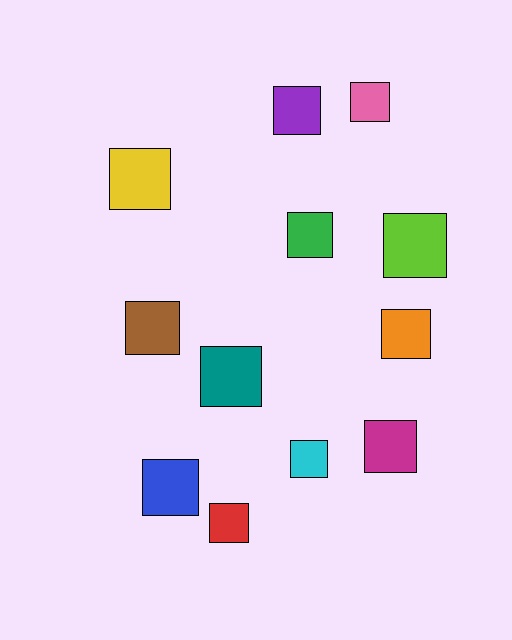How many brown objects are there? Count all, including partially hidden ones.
There is 1 brown object.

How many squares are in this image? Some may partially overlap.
There are 12 squares.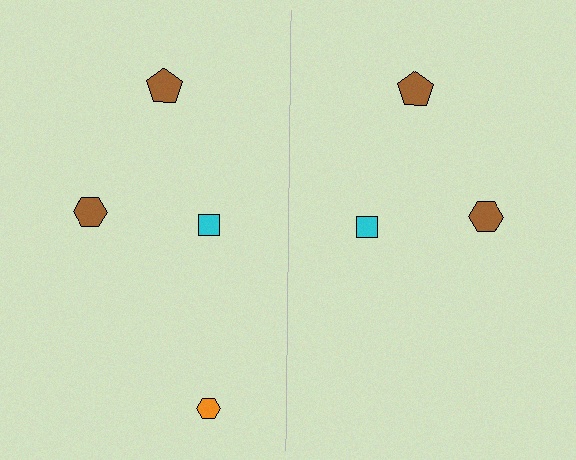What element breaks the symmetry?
A orange hexagon is missing from the right side.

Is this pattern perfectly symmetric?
No, the pattern is not perfectly symmetric. A orange hexagon is missing from the right side.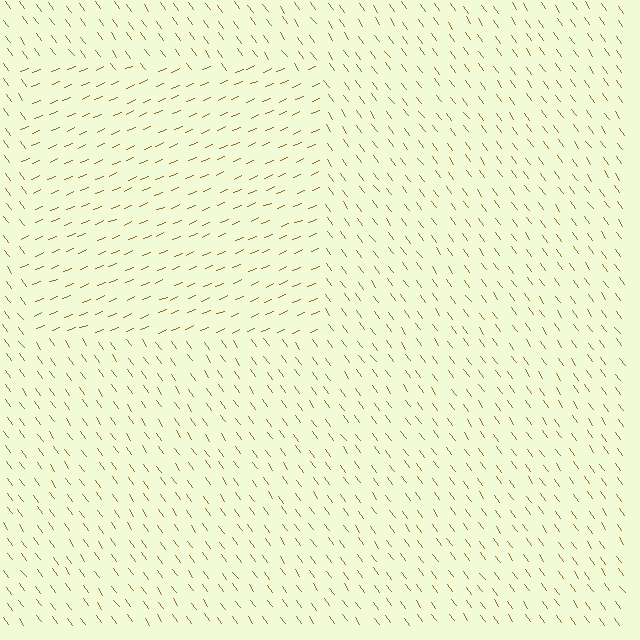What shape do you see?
I see a rectangle.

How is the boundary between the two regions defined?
The boundary is defined purely by a change in line orientation (approximately 77 degrees difference). All lines are the same color and thickness.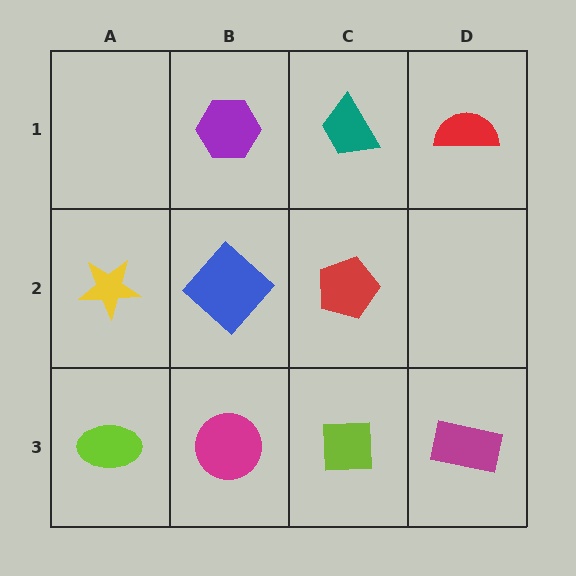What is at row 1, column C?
A teal trapezoid.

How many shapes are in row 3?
4 shapes.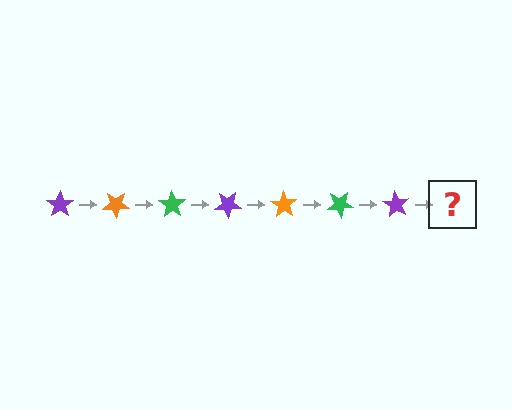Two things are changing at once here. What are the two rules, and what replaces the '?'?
The two rules are that it rotates 35 degrees each step and the color cycles through purple, orange, and green. The '?' should be an orange star, rotated 245 degrees from the start.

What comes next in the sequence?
The next element should be an orange star, rotated 245 degrees from the start.